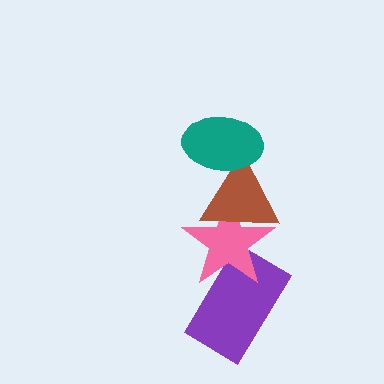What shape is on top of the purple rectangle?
The pink star is on top of the purple rectangle.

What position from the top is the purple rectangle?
The purple rectangle is 4th from the top.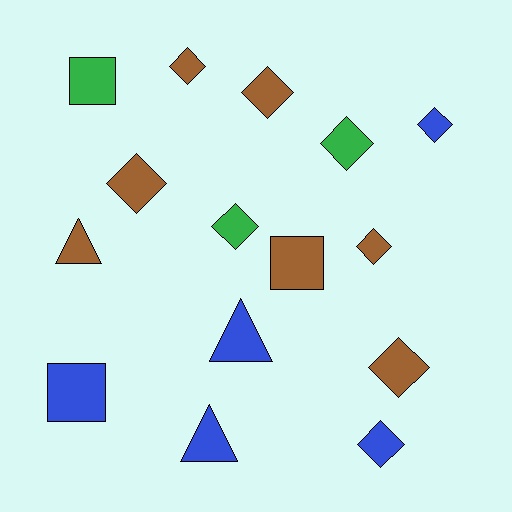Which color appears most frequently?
Brown, with 7 objects.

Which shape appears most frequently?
Diamond, with 9 objects.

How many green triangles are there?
There are no green triangles.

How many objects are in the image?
There are 15 objects.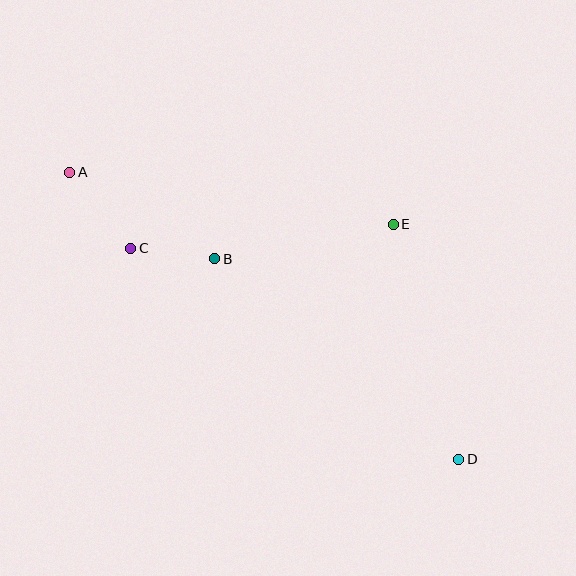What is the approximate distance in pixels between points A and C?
The distance between A and C is approximately 98 pixels.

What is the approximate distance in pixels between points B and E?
The distance between B and E is approximately 181 pixels.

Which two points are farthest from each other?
Points A and D are farthest from each other.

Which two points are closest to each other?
Points B and C are closest to each other.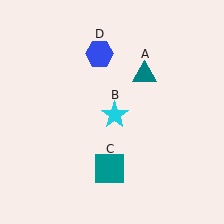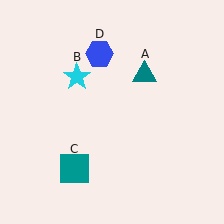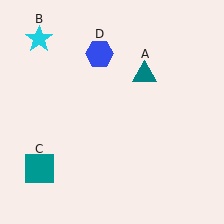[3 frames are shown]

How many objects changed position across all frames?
2 objects changed position: cyan star (object B), teal square (object C).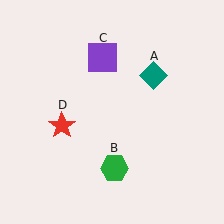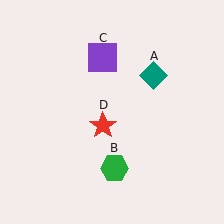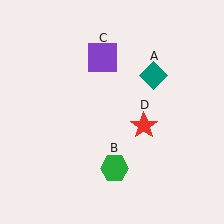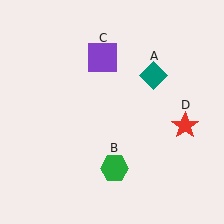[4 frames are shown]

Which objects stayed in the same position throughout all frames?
Teal diamond (object A) and green hexagon (object B) and purple square (object C) remained stationary.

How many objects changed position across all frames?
1 object changed position: red star (object D).